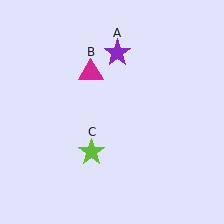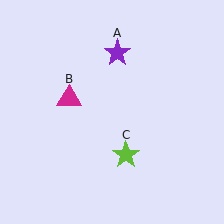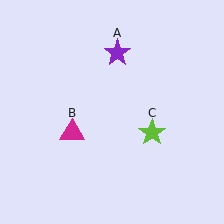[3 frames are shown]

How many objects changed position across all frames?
2 objects changed position: magenta triangle (object B), lime star (object C).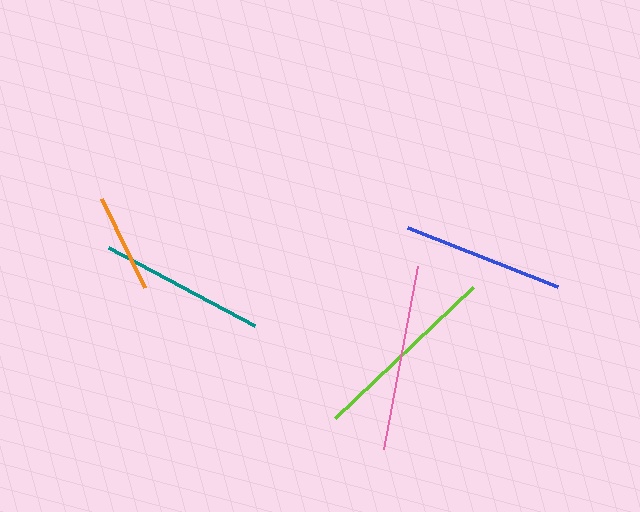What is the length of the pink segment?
The pink segment is approximately 186 pixels long.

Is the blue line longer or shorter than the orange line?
The blue line is longer than the orange line.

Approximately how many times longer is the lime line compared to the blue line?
The lime line is approximately 1.2 times the length of the blue line.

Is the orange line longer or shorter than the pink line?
The pink line is longer than the orange line.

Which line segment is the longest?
The lime line is the longest at approximately 190 pixels.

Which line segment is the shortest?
The orange line is the shortest at approximately 99 pixels.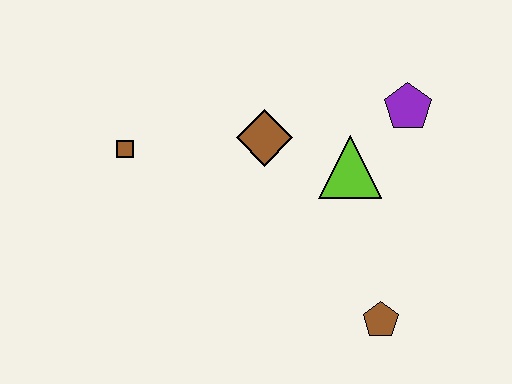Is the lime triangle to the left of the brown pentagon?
Yes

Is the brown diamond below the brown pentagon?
No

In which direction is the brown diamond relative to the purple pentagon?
The brown diamond is to the left of the purple pentagon.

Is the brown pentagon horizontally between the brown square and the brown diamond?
No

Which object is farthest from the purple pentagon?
The brown square is farthest from the purple pentagon.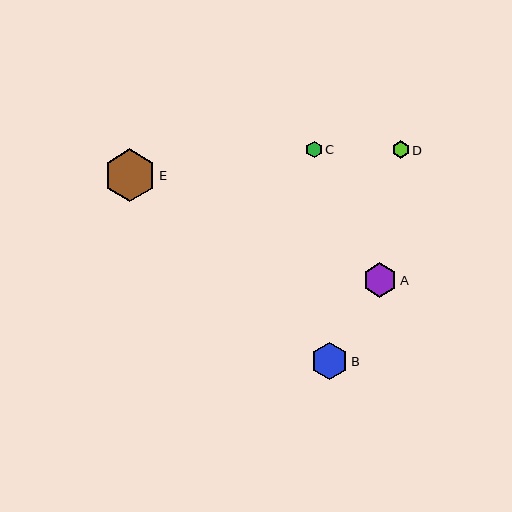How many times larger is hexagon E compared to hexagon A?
Hexagon E is approximately 1.5 times the size of hexagon A.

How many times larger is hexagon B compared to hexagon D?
Hexagon B is approximately 2.2 times the size of hexagon D.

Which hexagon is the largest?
Hexagon E is the largest with a size of approximately 53 pixels.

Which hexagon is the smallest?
Hexagon C is the smallest with a size of approximately 16 pixels.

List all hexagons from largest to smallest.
From largest to smallest: E, B, A, D, C.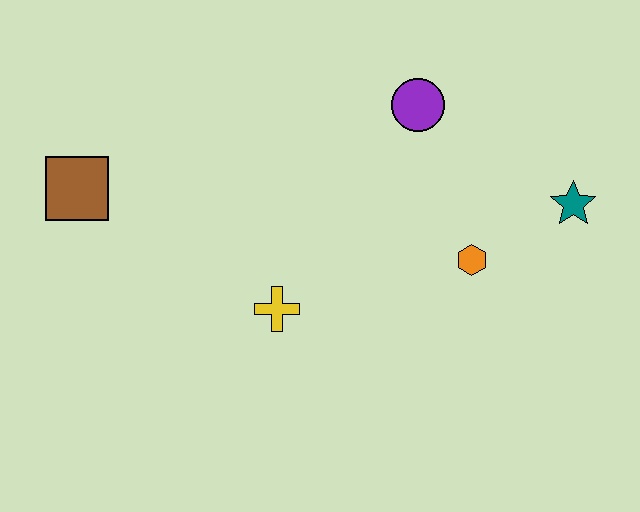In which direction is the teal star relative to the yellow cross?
The teal star is to the right of the yellow cross.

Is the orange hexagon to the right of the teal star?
No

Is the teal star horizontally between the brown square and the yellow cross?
No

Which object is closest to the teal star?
The orange hexagon is closest to the teal star.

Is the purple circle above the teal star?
Yes